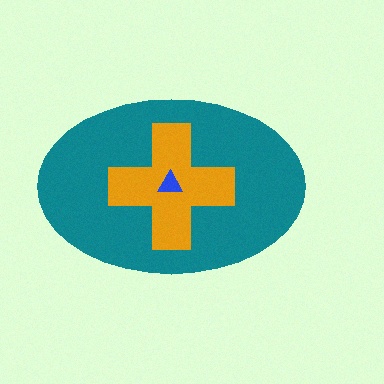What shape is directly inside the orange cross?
The blue triangle.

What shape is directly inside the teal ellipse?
The orange cross.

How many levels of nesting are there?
3.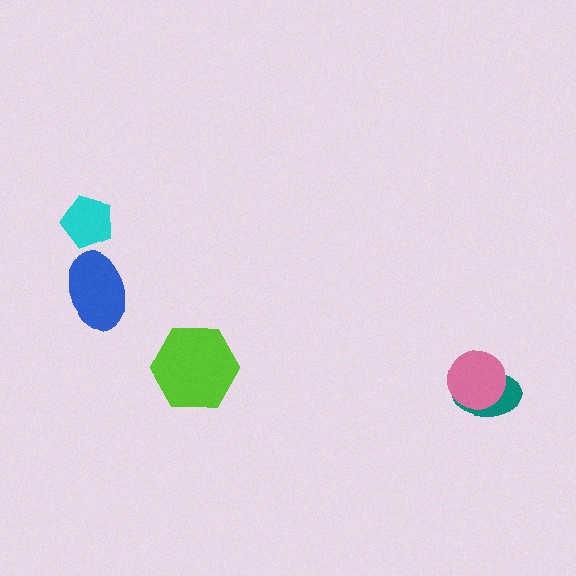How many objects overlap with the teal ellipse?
1 object overlaps with the teal ellipse.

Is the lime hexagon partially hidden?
No, no other shape covers it.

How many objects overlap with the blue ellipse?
0 objects overlap with the blue ellipse.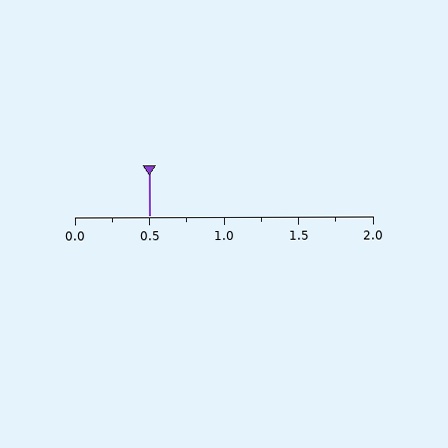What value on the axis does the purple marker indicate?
The marker indicates approximately 0.5.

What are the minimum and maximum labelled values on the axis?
The axis runs from 0.0 to 2.0.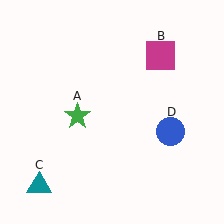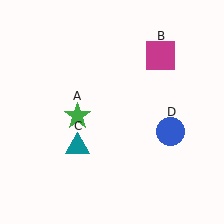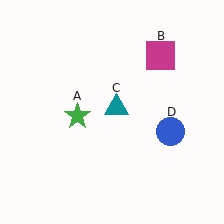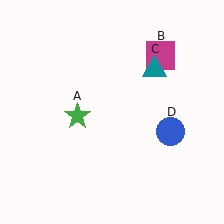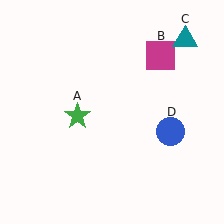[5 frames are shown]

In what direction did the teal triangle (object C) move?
The teal triangle (object C) moved up and to the right.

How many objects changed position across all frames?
1 object changed position: teal triangle (object C).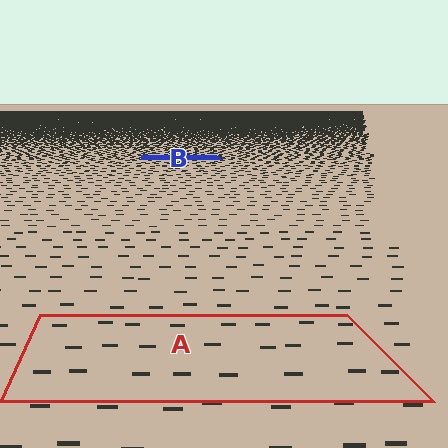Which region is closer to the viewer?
Region A is closer. The texture elements there are larger and more spread out.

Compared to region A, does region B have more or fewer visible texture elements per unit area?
Region B has more texture elements per unit area — they are packed more densely because it is farther away.